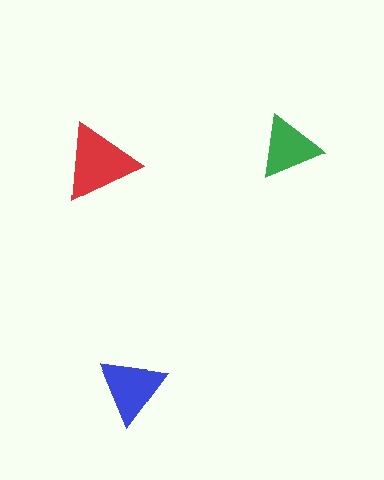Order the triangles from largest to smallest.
the red one, the blue one, the green one.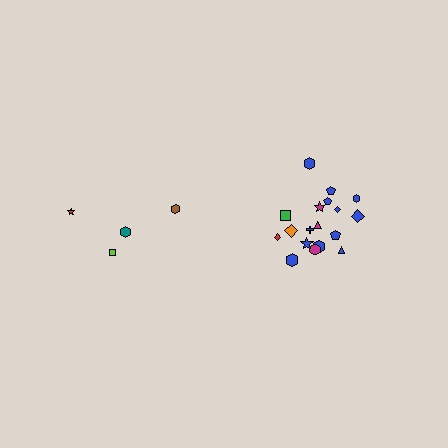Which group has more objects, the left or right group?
The right group.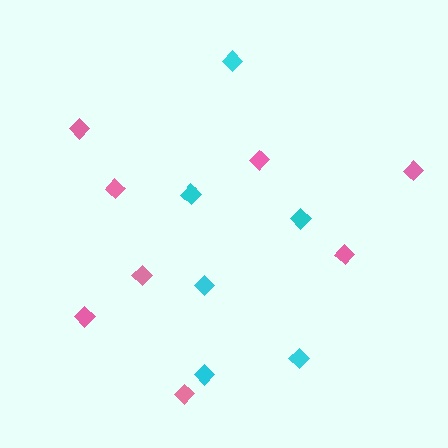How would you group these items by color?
There are 2 groups: one group of pink diamonds (8) and one group of cyan diamonds (6).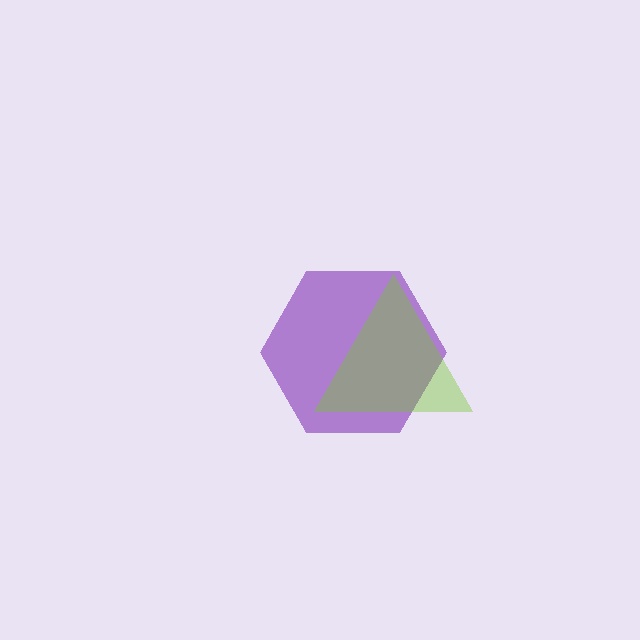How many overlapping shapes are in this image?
There are 2 overlapping shapes in the image.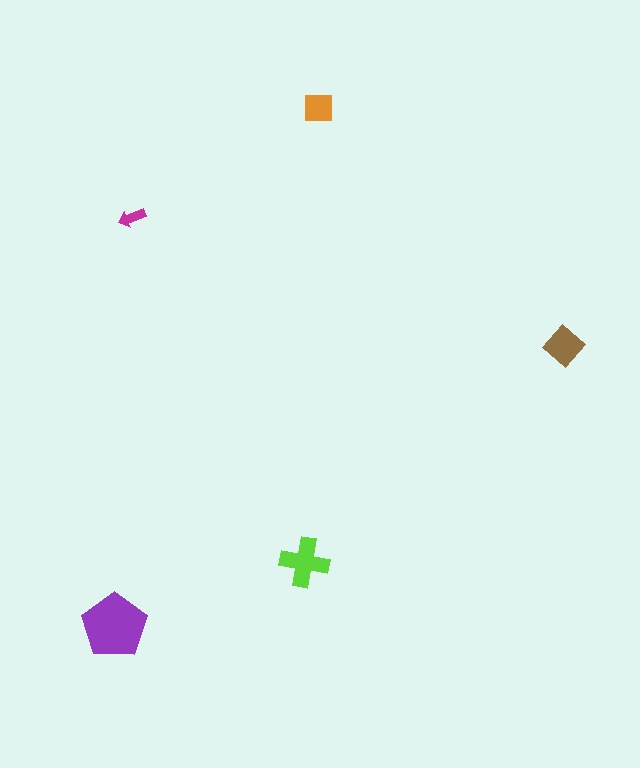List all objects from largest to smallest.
The purple pentagon, the lime cross, the brown diamond, the orange square, the magenta arrow.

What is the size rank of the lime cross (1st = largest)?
2nd.